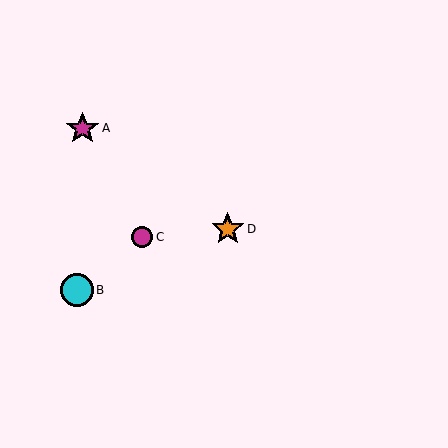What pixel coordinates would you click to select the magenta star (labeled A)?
Click at (83, 129) to select the magenta star A.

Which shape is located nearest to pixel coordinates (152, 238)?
The magenta circle (labeled C) at (142, 237) is nearest to that location.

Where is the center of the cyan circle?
The center of the cyan circle is at (77, 290).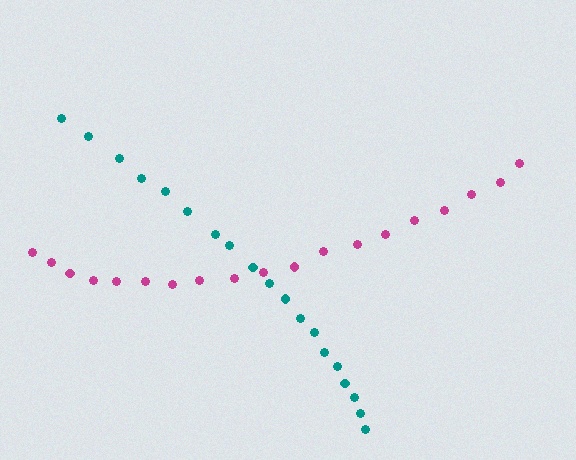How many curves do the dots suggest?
There are 2 distinct paths.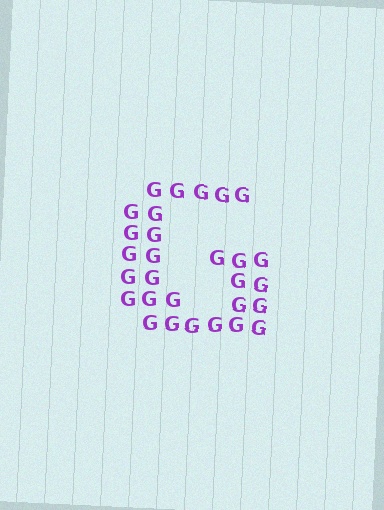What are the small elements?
The small elements are letter G's.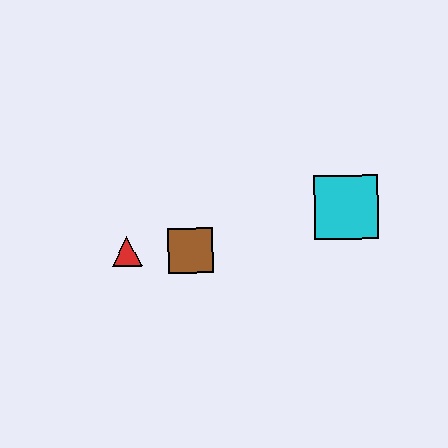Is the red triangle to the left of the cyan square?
Yes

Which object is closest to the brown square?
The red triangle is closest to the brown square.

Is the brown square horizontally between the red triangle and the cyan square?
Yes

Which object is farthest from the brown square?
The cyan square is farthest from the brown square.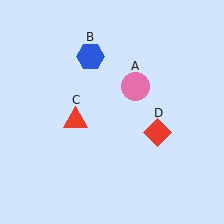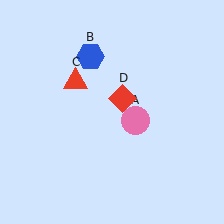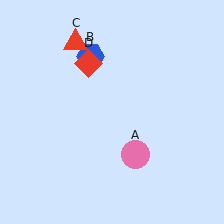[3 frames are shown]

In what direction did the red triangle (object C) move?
The red triangle (object C) moved up.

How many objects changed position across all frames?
3 objects changed position: pink circle (object A), red triangle (object C), red diamond (object D).